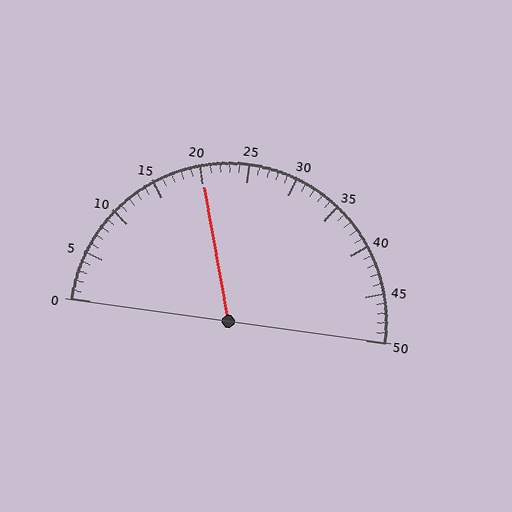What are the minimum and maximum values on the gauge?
The gauge ranges from 0 to 50.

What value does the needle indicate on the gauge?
The needle indicates approximately 20.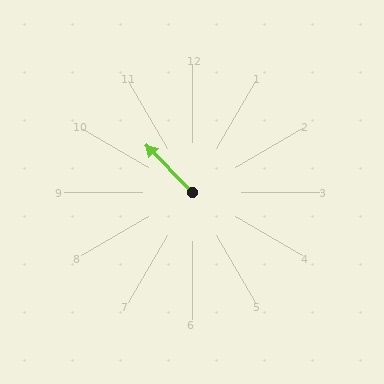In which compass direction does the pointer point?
Northwest.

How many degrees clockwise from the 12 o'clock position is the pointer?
Approximately 316 degrees.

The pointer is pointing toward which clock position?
Roughly 11 o'clock.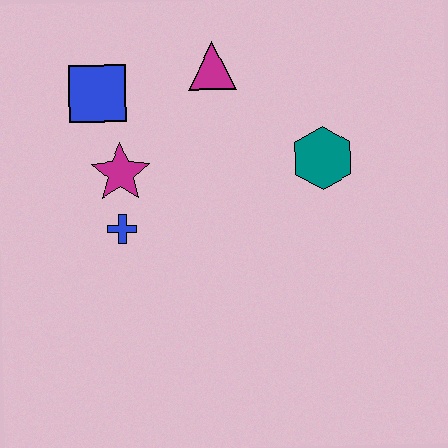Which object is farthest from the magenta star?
The teal hexagon is farthest from the magenta star.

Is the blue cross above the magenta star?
No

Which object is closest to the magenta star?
The blue cross is closest to the magenta star.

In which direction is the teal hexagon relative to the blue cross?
The teal hexagon is to the right of the blue cross.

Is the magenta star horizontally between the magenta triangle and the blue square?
Yes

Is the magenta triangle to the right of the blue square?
Yes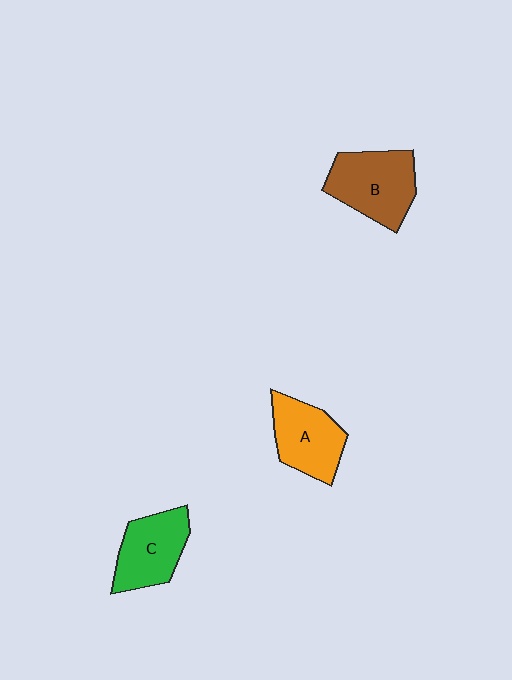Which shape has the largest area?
Shape B (brown).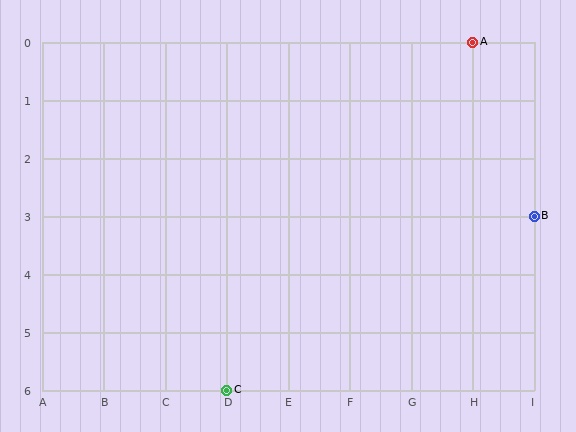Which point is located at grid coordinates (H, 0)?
Point A is at (H, 0).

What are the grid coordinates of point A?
Point A is at grid coordinates (H, 0).